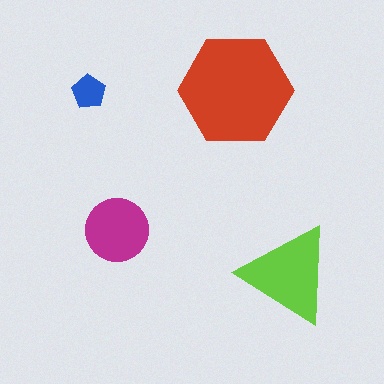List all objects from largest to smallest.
The red hexagon, the lime triangle, the magenta circle, the blue pentagon.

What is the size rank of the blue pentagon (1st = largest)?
4th.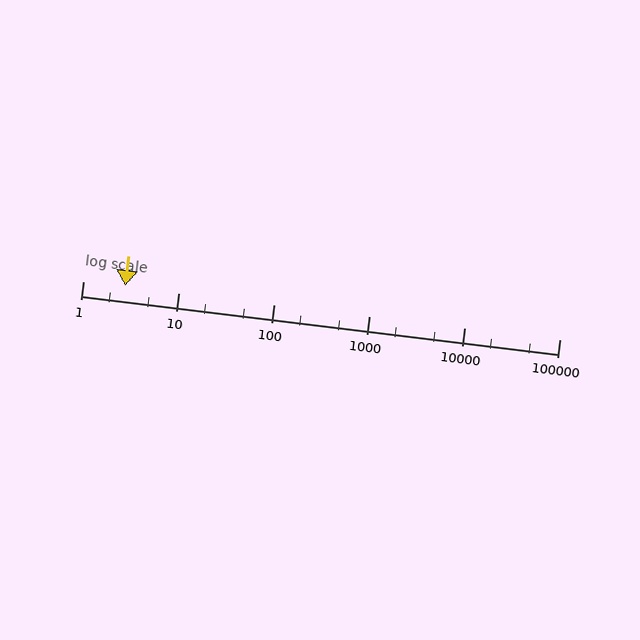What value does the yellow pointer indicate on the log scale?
The pointer indicates approximately 2.8.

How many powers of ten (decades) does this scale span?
The scale spans 5 decades, from 1 to 100000.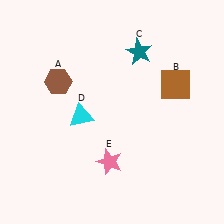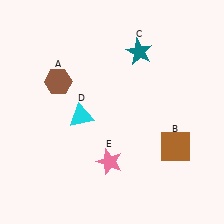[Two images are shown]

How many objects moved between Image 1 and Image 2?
1 object moved between the two images.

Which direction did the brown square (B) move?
The brown square (B) moved down.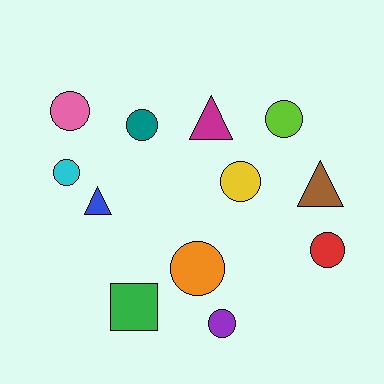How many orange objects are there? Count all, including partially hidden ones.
There is 1 orange object.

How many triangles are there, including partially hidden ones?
There are 3 triangles.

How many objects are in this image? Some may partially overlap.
There are 12 objects.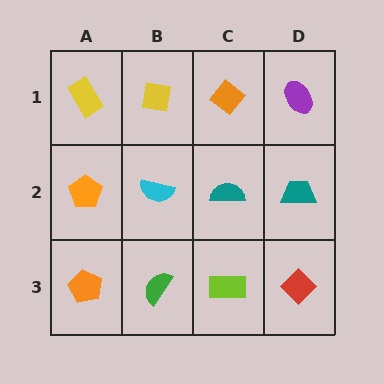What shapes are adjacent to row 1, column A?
An orange pentagon (row 2, column A), a yellow square (row 1, column B).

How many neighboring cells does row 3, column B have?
3.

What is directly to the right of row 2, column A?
A cyan semicircle.